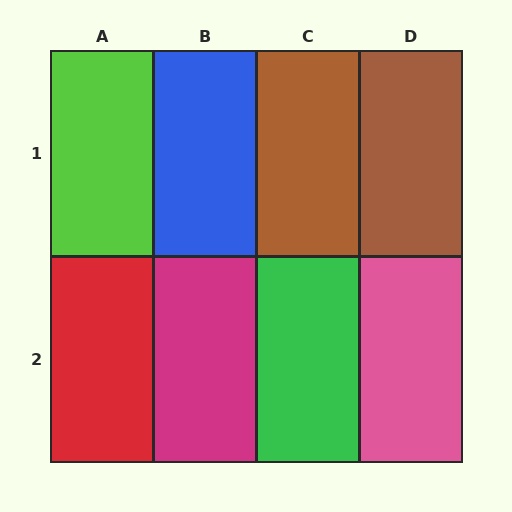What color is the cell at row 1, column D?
Brown.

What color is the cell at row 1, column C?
Brown.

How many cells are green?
1 cell is green.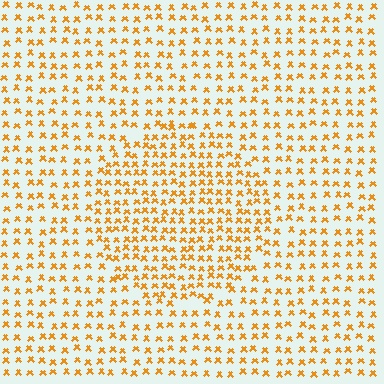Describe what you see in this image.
The image contains small orange elements arranged at two different densities. A circle-shaped region is visible where the elements are more densely packed than the surrounding area.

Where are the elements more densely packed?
The elements are more densely packed inside the circle boundary.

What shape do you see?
I see a circle.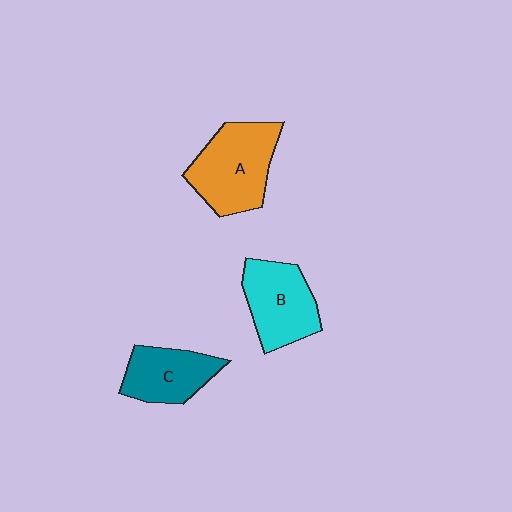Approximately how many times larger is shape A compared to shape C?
Approximately 1.4 times.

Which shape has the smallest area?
Shape C (teal).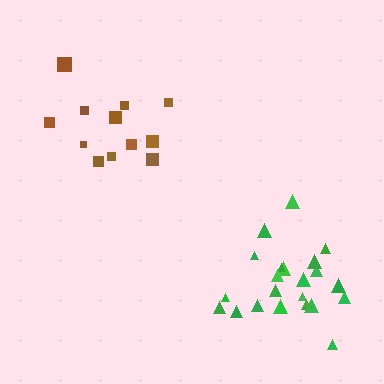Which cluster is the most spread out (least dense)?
Brown.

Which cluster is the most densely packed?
Green.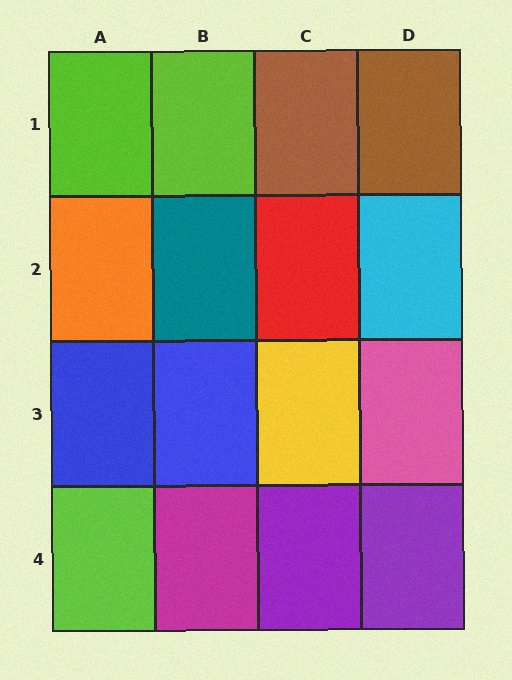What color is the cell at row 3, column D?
Pink.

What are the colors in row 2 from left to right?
Orange, teal, red, cyan.